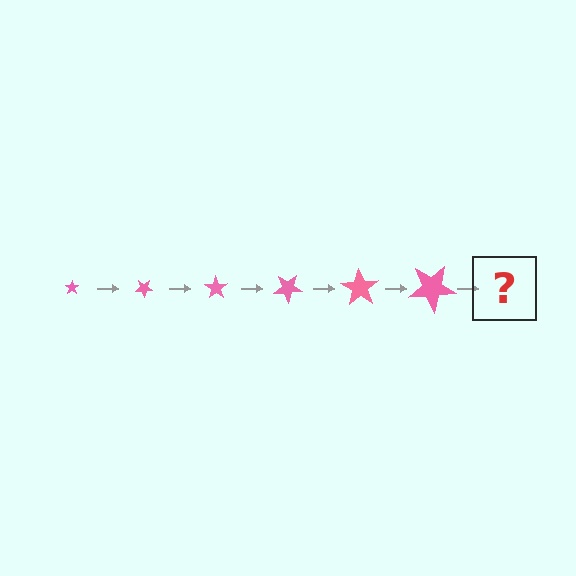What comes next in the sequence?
The next element should be a star, larger than the previous one and rotated 210 degrees from the start.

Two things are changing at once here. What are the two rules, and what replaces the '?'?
The two rules are that the star grows larger each step and it rotates 35 degrees each step. The '?' should be a star, larger than the previous one and rotated 210 degrees from the start.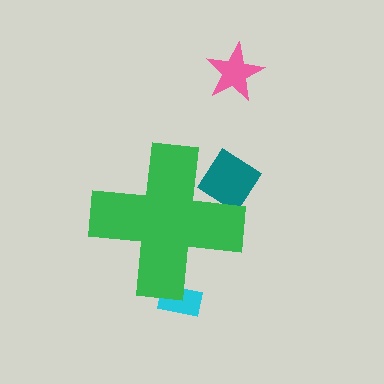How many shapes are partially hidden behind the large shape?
2 shapes are partially hidden.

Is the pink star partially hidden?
No, the pink star is fully visible.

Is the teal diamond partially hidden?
Yes, the teal diamond is partially hidden behind the green cross.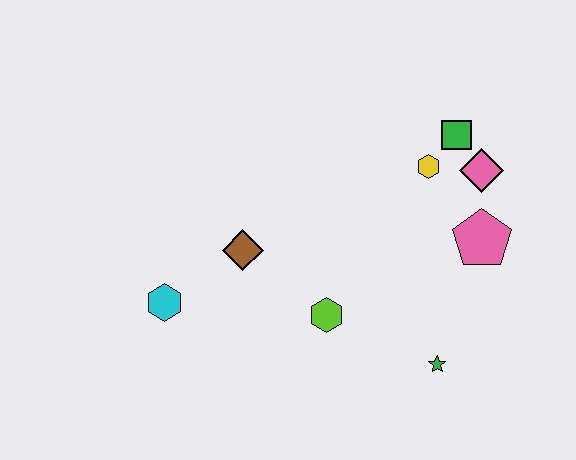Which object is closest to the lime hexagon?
The brown diamond is closest to the lime hexagon.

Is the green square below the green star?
No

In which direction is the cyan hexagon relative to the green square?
The cyan hexagon is to the left of the green square.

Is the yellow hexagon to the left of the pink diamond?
Yes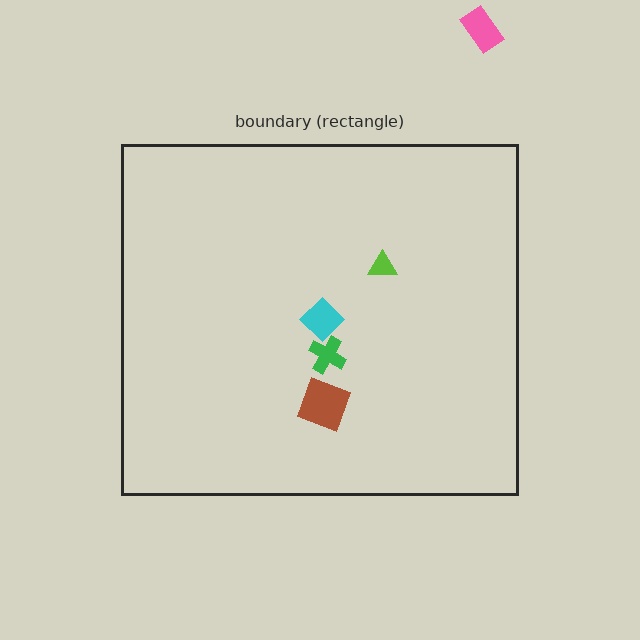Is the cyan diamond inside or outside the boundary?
Inside.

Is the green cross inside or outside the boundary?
Inside.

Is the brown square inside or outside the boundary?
Inside.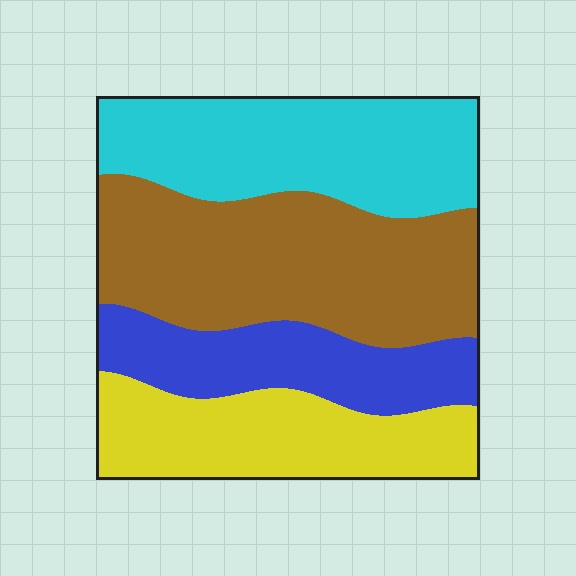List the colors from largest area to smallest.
From largest to smallest: brown, cyan, yellow, blue.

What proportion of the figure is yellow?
Yellow takes up about one fifth (1/5) of the figure.